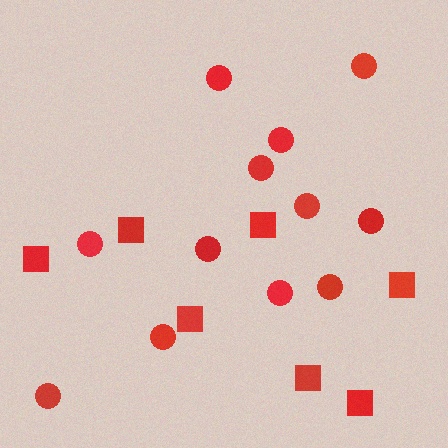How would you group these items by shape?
There are 2 groups: one group of circles (12) and one group of squares (7).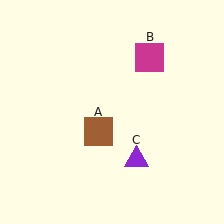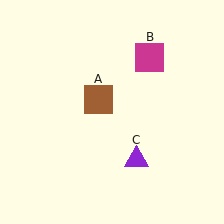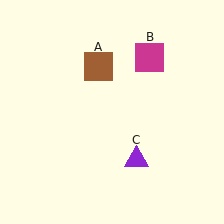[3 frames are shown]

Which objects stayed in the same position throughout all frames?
Magenta square (object B) and purple triangle (object C) remained stationary.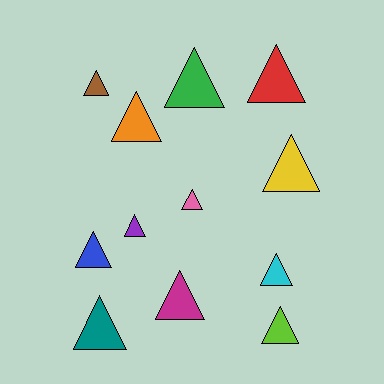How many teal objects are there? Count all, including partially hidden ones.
There is 1 teal object.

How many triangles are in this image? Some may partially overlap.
There are 12 triangles.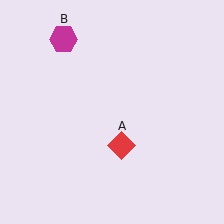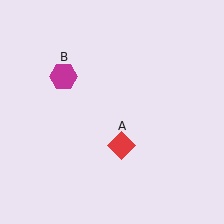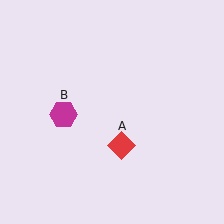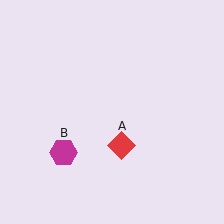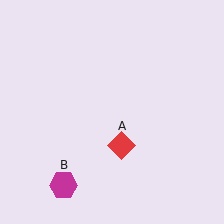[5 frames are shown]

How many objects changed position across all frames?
1 object changed position: magenta hexagon (object B).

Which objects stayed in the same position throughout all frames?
Red diamond (object A) remained stationary.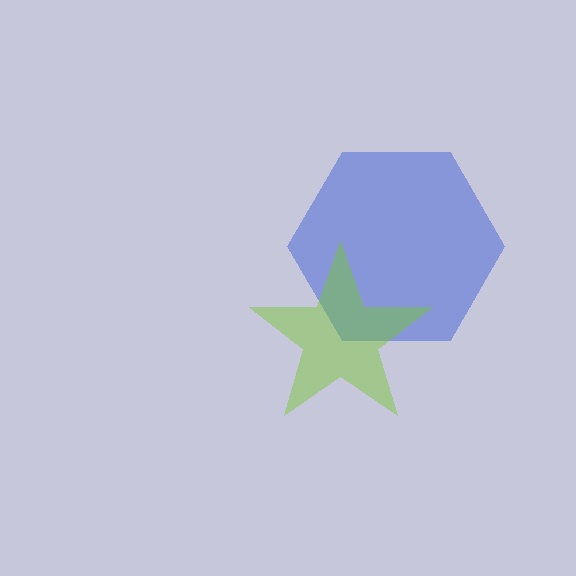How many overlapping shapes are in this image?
There are 2 overlapping shapes in the image.